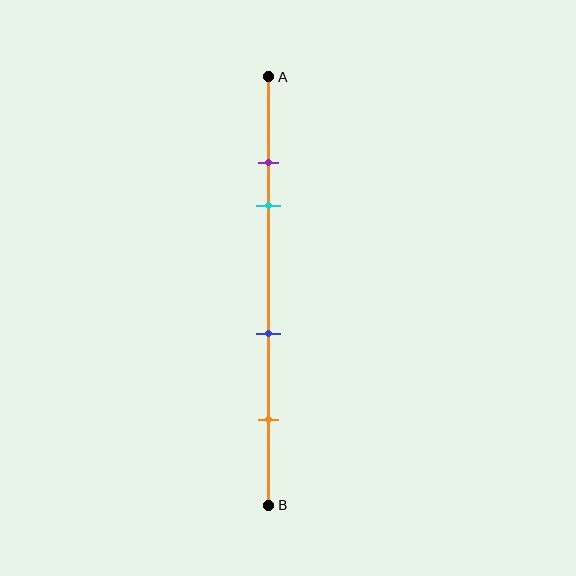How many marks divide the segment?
There are 4 marks dividing the segment.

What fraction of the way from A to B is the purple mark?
The purple mark is approximately 20% (0.2) of the way from A to B.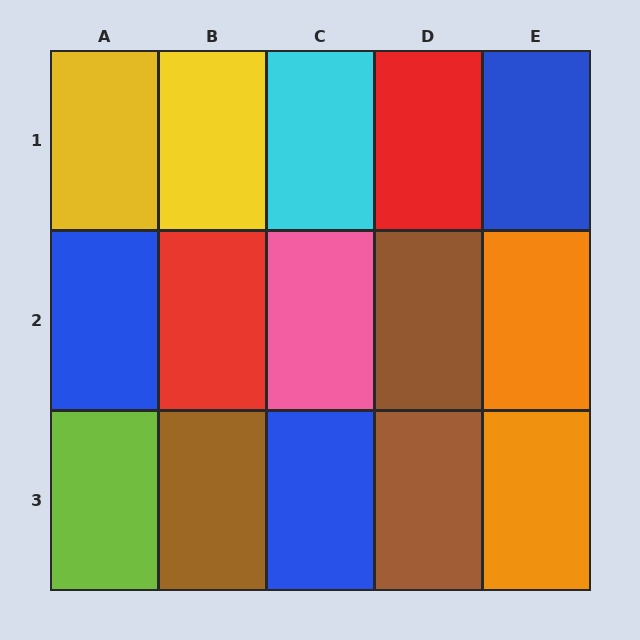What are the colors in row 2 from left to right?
Blue, red, pink, brown, orange.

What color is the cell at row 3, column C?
Blue.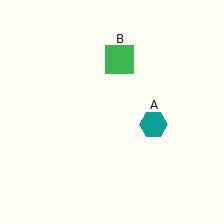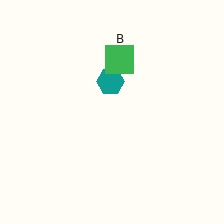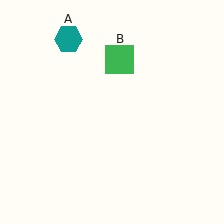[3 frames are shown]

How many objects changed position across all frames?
1 object changed position: teal hexagon (object A).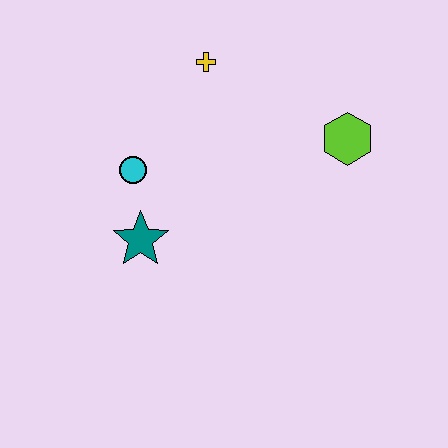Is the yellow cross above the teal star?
Yes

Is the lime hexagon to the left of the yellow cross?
No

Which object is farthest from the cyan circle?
The lime hexagon is farthest from the cyan circle.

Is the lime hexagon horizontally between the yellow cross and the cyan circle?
No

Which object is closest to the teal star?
The cyan circle is closest to the teal star.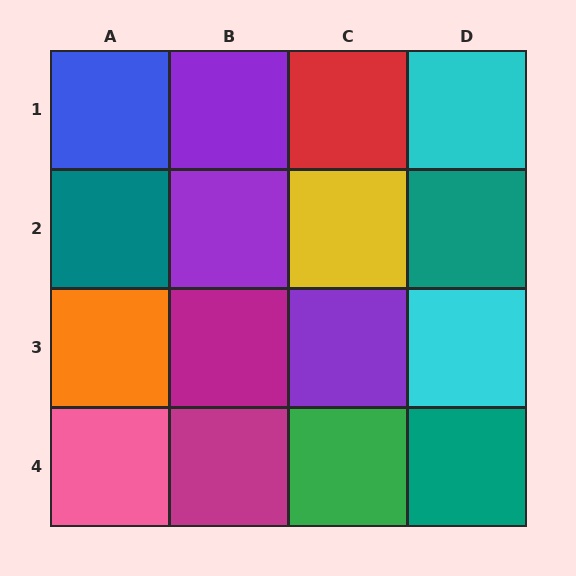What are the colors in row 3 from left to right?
Orange, magenta, purple, cyan.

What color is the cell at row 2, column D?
Teal.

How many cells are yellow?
1 cell is yellow.